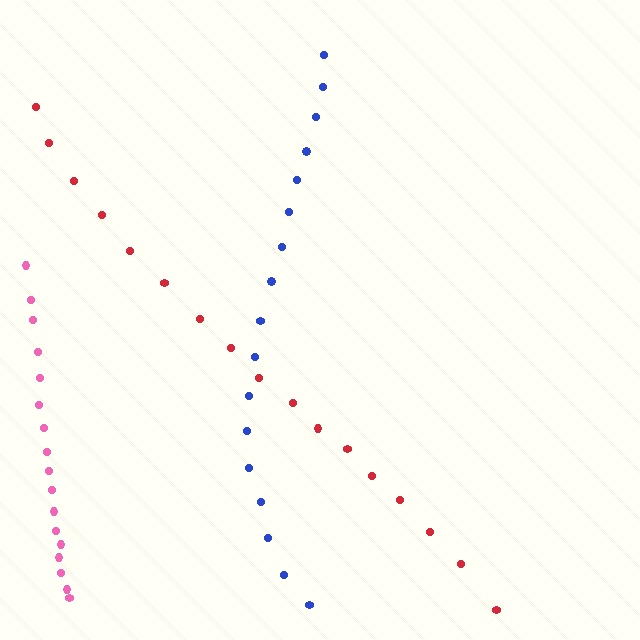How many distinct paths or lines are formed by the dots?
There are 3 distinct paths.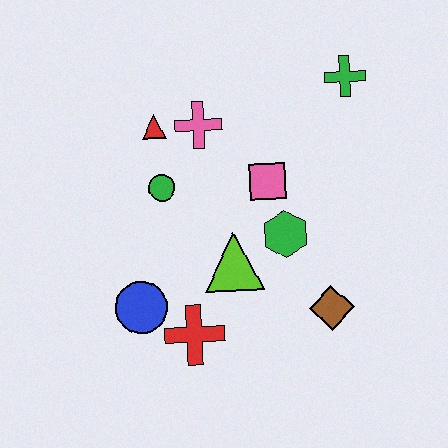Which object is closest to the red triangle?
The pink cross is closest to the red triangle.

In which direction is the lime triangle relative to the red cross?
The lime triangle is above the red cross.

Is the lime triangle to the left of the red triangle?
No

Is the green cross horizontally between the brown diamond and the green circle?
No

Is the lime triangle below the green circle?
Yes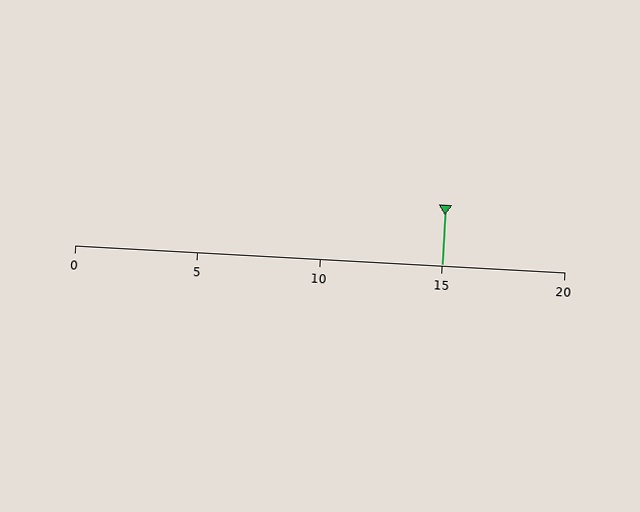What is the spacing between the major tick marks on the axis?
The major ticks are spaced 5 apart.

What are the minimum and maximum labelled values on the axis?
The axis runs from 0 to 20.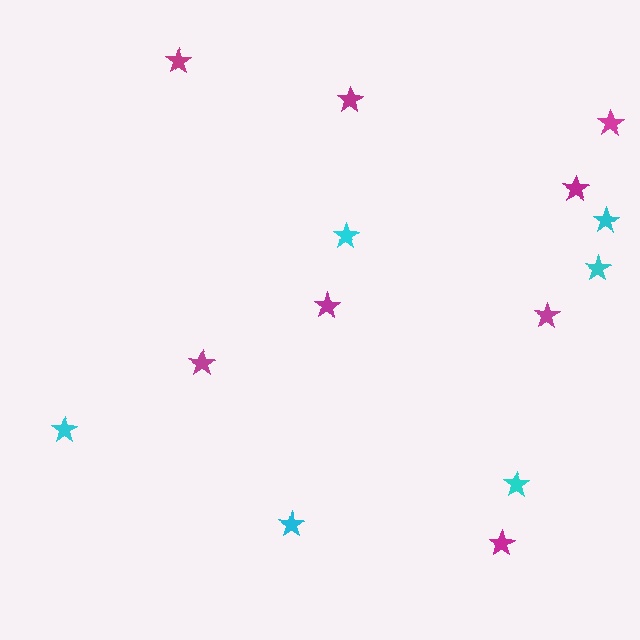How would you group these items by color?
There are 2 groups: one group of cyan stars (6) and one group of magenta stars (8).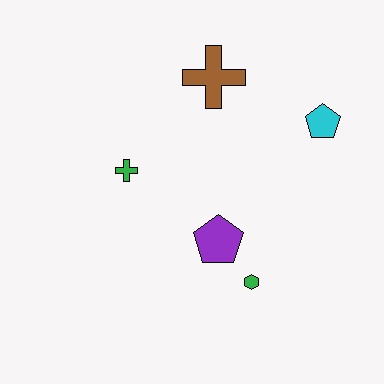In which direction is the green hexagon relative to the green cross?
The green hexagon is to the right of the green cross.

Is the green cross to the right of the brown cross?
No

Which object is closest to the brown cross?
The cyan pentagon is closest to the brown cross.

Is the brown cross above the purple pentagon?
Yes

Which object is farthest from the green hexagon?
The brown cross is farthest from the green hexagon.